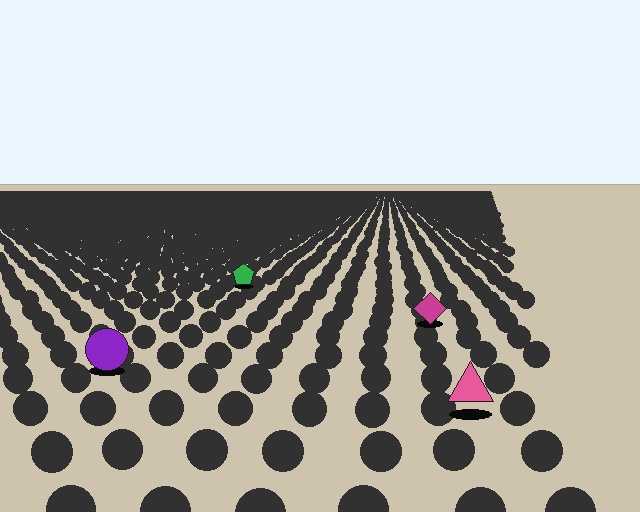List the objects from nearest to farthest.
From nearest to farthest: the pink triangle, the purple circle, the magenta diamond, the green pentagon.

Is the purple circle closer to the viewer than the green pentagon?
Yes. The purple circle is closer — you can tell from the texture gradient: the ground texture is coarser near it.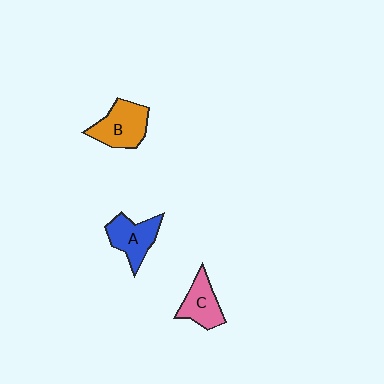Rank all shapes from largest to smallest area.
From largest to smallest: B (orange), A (blue), C (pink).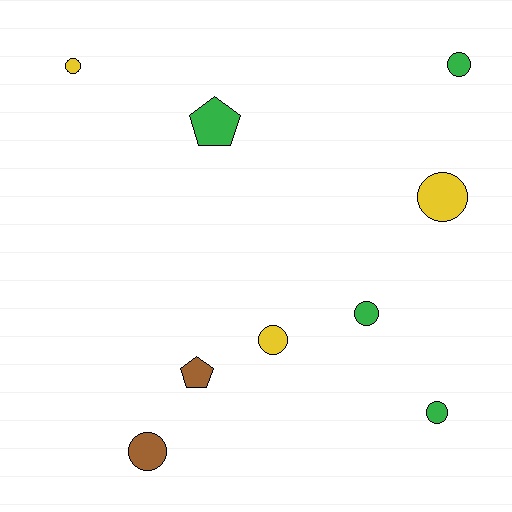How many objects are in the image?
There are 9 objects.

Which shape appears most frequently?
Circle, with 7 objects.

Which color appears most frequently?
Green, with 4 objects.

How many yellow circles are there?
There are 3 yellow circles.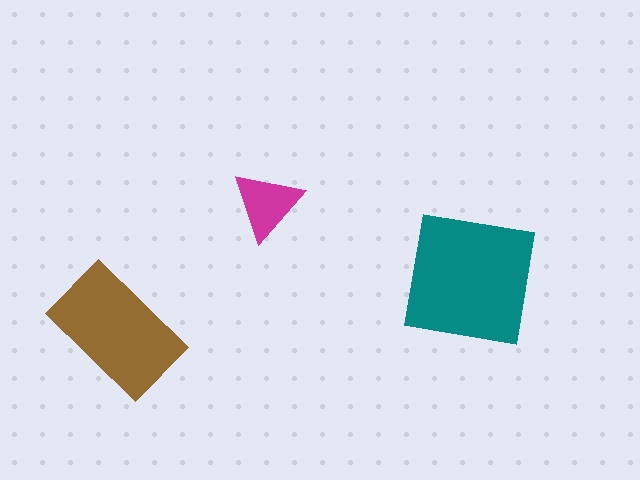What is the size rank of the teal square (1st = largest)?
1st.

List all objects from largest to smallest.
The teal square, the brown rectangle, the magenta triangle.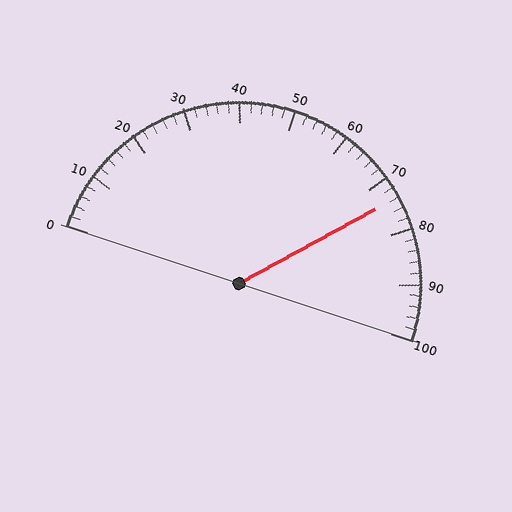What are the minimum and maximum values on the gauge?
The gauge ranges from 0 to 100.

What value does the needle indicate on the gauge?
The needle indicates approximately 74.